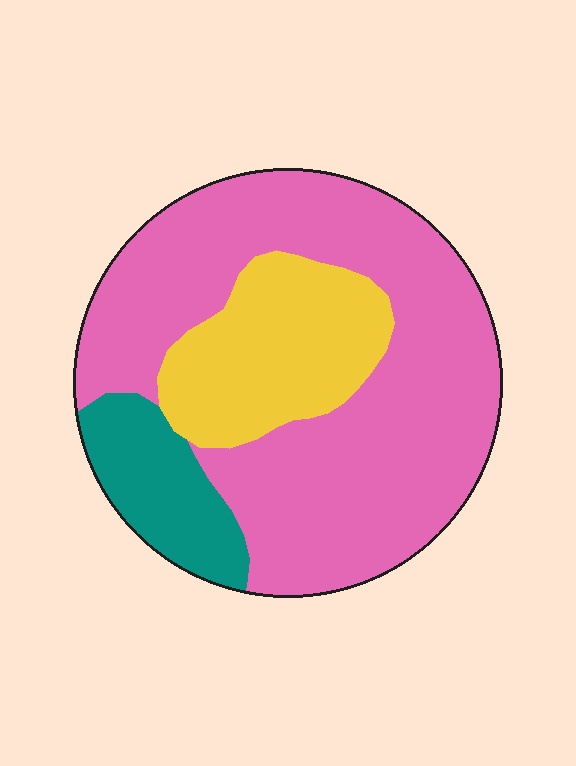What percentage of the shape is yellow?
Yellow covers roughly 20% of the shape.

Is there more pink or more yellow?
Pink.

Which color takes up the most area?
Pink, at roughly 65%.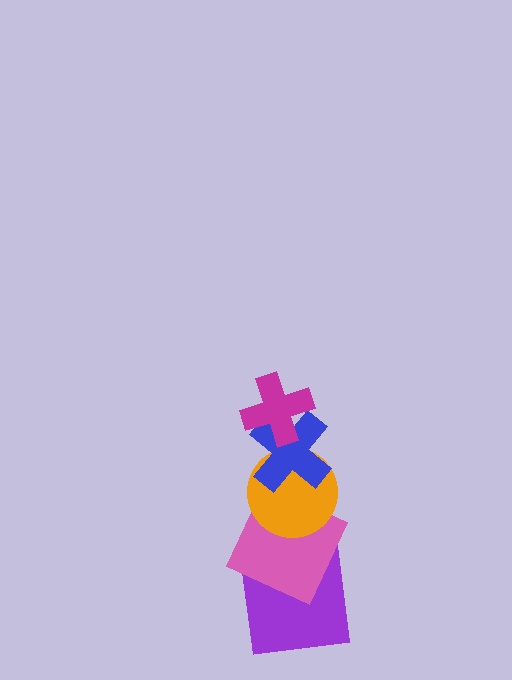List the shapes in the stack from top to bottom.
From top to bottom: the magenta cross, the blue cross, the orange circle, the pink square, the purple square.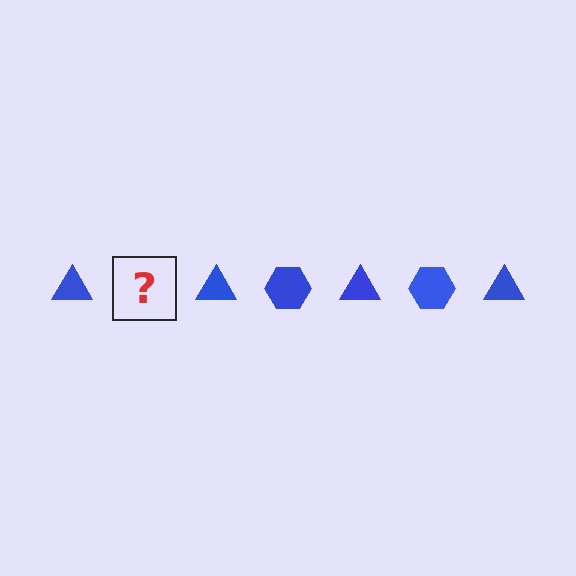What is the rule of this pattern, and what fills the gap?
The rule is that the pattern cycles through triangle, hexagon shapes in blue. The gap should be filled with a blue hexagon.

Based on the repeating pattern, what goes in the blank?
The blank should be a blue hexagon.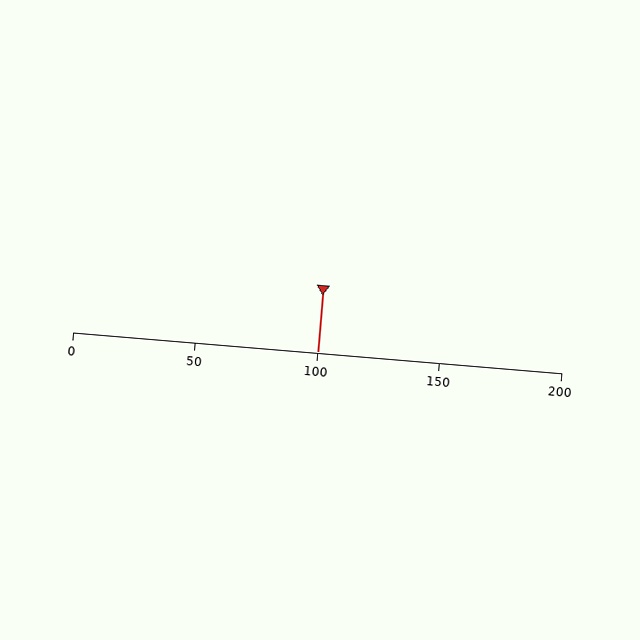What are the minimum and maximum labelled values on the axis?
The axis runs from 0 to 200.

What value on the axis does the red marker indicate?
The marker indicates approximately 100.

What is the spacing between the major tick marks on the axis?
The major ticks are spaced 50 apart.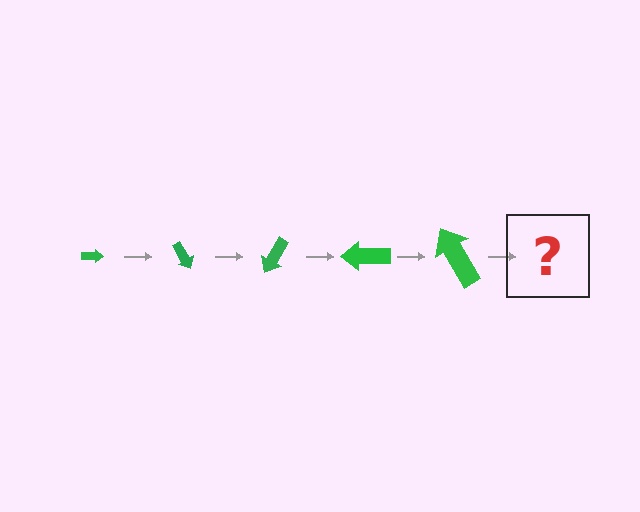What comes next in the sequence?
The next element should be an arrow, larger than the previous one and rotated 300 degrees from the start.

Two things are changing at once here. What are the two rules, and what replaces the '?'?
The two rules are that the arrow grows larger each step and it rotates 60 degrees each step. The '?' should be an arrow, larger than the previous one and rotated 300 degrees from the start.